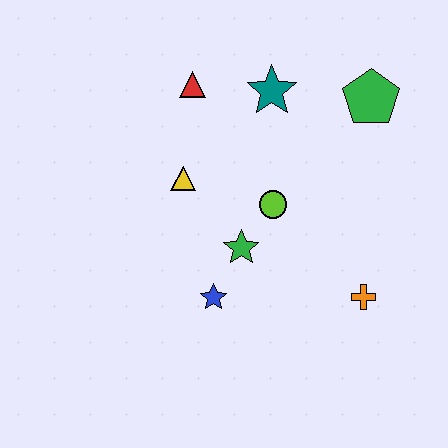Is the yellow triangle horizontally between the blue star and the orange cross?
No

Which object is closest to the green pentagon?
The teal star is closest to the green pentagon.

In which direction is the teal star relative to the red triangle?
The teal star is to the right of the red triangle.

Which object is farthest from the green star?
The green pentagon is farthest from the green star.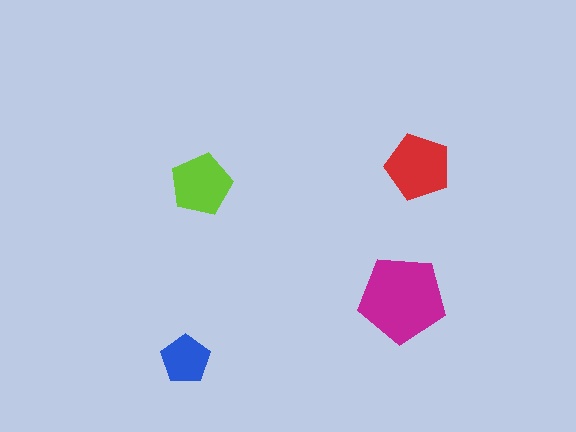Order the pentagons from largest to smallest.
the magenta one, the red one, the lime one, the blue one.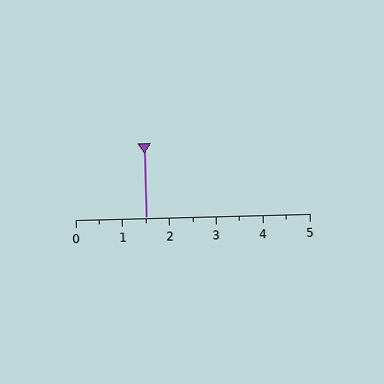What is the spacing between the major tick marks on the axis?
The major ticks are spaced 1 apart.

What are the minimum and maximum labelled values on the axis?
The axis runs from 0 to 5.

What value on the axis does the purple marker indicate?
The marker indicates approximately 1.5.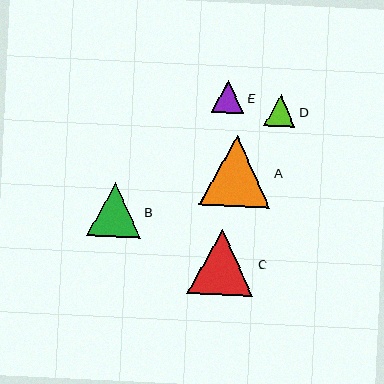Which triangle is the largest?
Triangle A is the largest with a size of approximately 71 pixels.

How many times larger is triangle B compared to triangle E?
Triangle B is approximately 1.6 times the size of triangle E.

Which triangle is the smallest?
Triangle D is the smallest with a size of approximately 31 pixels.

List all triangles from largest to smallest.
From largest to smallest: A, C, B, E, D.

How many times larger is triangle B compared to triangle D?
Triangle B is approximately 1.7 times the size of triangle D.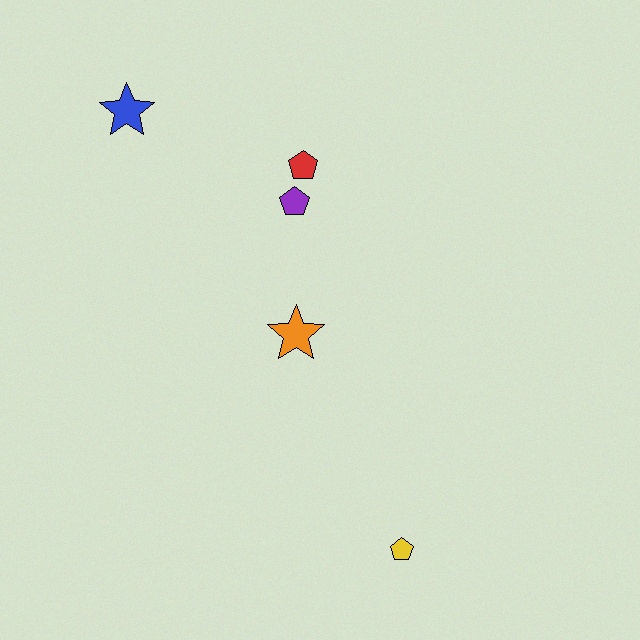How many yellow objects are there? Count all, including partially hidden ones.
There is 1 yellow object.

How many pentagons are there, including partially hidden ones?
There are 3 pentagons.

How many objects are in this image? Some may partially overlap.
There are 5 objects.